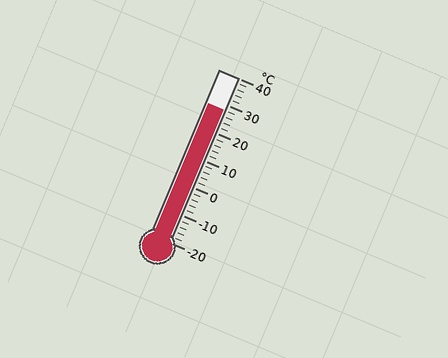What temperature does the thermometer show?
The thermometer shows approximately 28°C.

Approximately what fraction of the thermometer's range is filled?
The thermometer is filled to approximately 80% of its range.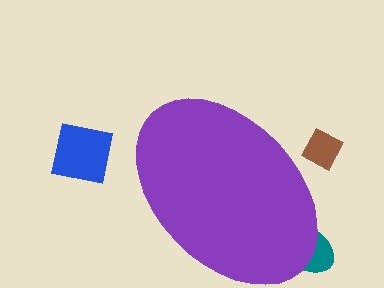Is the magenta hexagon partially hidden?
Yes, the magenta hexagon is partially hidden behind the purple ellipse.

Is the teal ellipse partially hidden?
Yes, the teal ellipse is partially hidden behind the purple ellipse.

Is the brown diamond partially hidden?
Yes, the brown diamond is partially hidden behind the purple ellipse.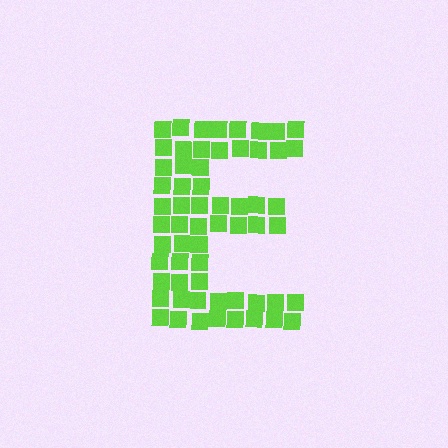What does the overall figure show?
The overall figure shows the letter E.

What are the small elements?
The small elements are squares.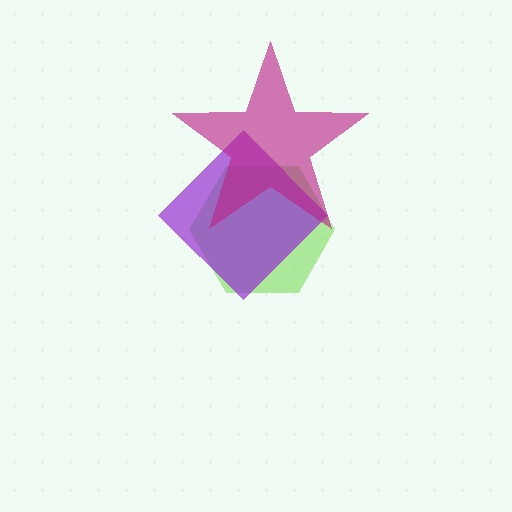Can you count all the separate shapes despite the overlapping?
Yes, there are 3 separate shapes.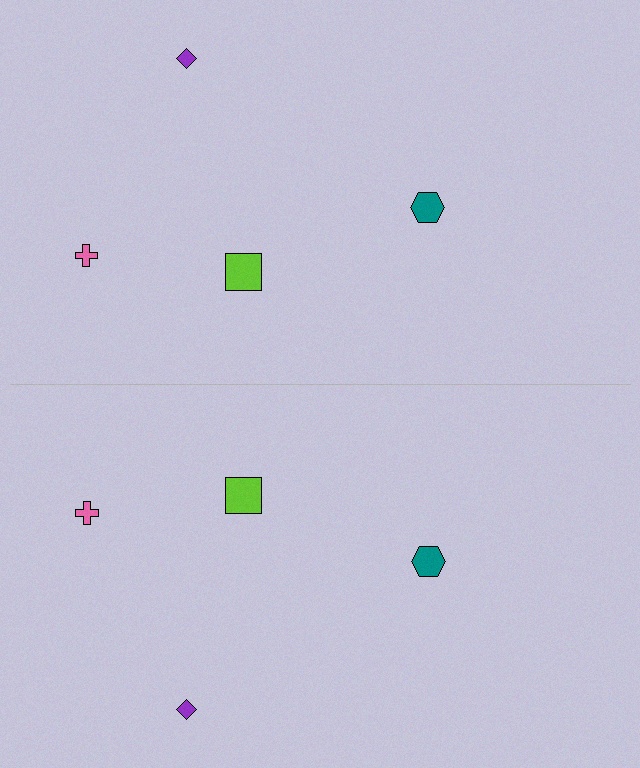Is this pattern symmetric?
Yes, this pattern has bilateral (reflection) symmetry.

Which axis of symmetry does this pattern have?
The pattern has a horizontal axis of symmetry running through the center of the image.